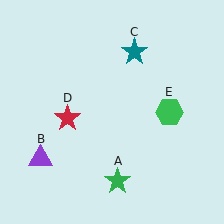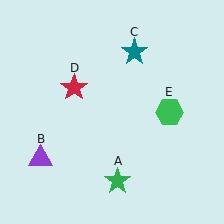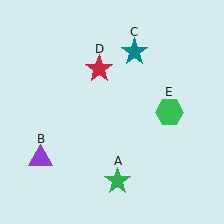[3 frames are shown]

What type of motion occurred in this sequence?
The red star (object D) rotated clockwise around the center of the scene.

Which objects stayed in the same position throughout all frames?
Green star (object A) and purple triangle (object B) and teal star (object C) and green hexagon (object E) remained stationary.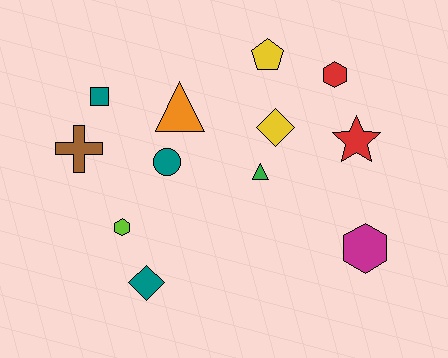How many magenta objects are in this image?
There is 1 magenta object.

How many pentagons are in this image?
There is 1 pentagon.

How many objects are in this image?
There are 12 objects.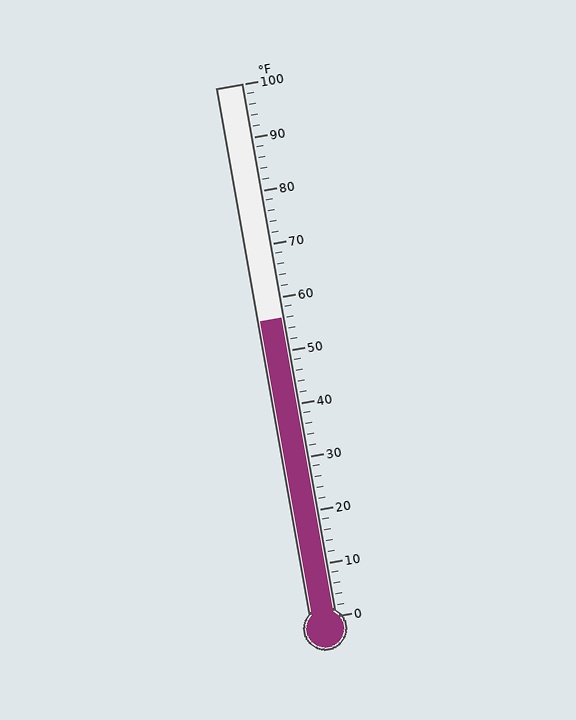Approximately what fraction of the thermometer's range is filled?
The thermometer is filled to approximately 55% of its range.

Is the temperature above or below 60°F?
The temperature is below 60°F.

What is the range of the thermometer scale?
The thermometer scale ranges from 0°F to 100°F.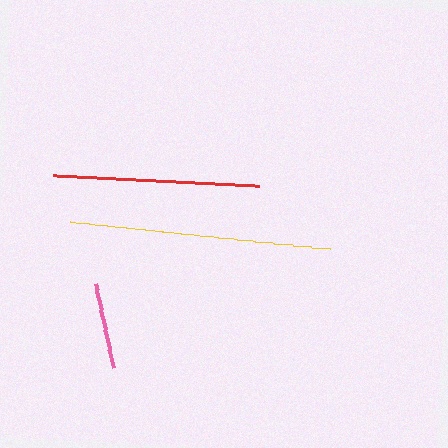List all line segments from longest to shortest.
From longest to shortest: yellow, red, pink.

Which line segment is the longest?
The yellow line is the longest at approximately 262 pixels.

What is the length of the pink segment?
The pink segment is approximately 86 pixels long.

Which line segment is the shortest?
The pink line is the shortest at approximately 86 pixels.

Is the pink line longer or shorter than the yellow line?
The yellow line is longer than the pink line.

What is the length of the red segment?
The red segment is approximately 206 pixels long.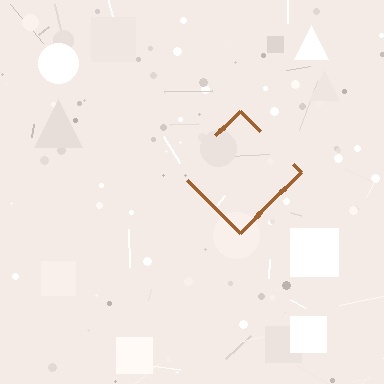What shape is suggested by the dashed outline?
The dashed outline suggests a diamond.